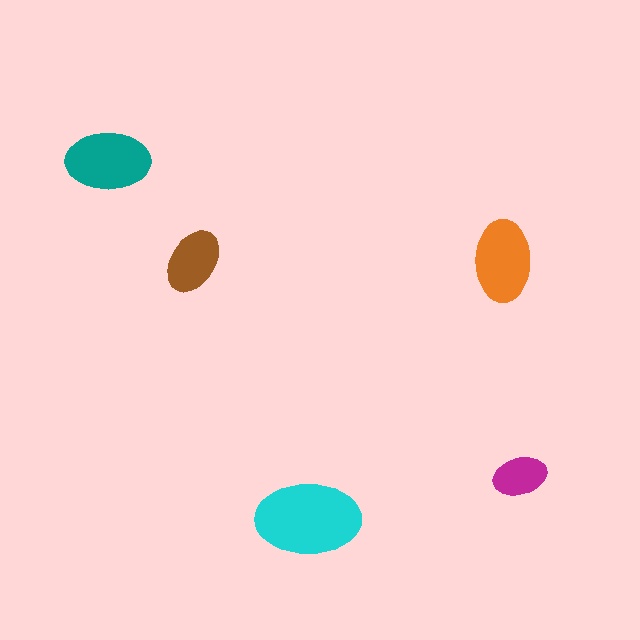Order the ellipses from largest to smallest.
the cyan one, the teal one, the orange one, the brown one, the magenta one.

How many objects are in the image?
There are 5 objects in the image.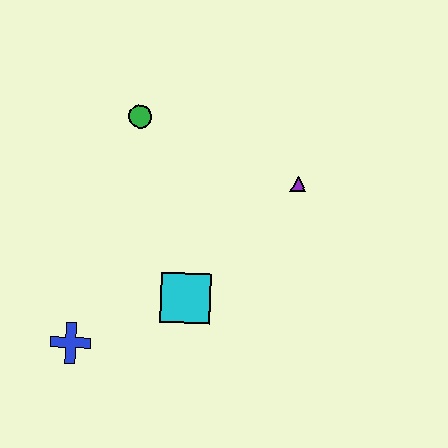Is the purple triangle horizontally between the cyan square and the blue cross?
No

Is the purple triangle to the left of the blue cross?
No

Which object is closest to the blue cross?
The cyan square is closest to the blue cross.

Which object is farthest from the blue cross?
The purple triangle is farthest from the blue cross.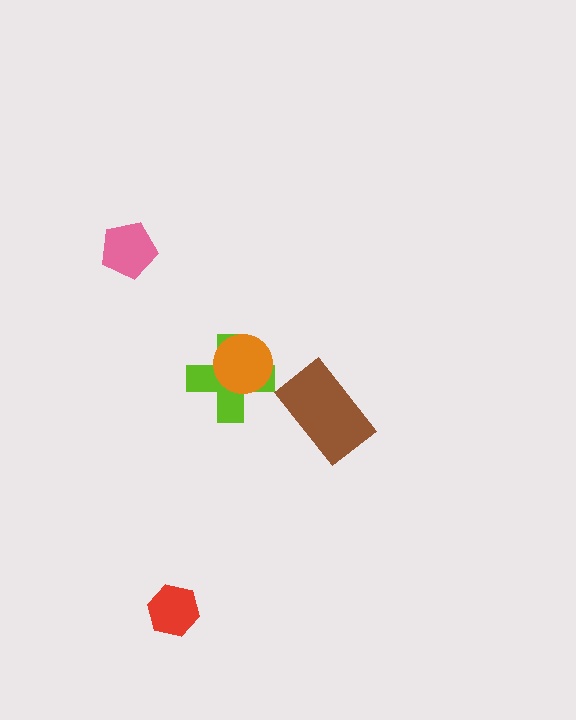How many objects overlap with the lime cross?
1 object overlaps with the lime cross.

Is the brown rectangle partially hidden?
No, no other shape covers it.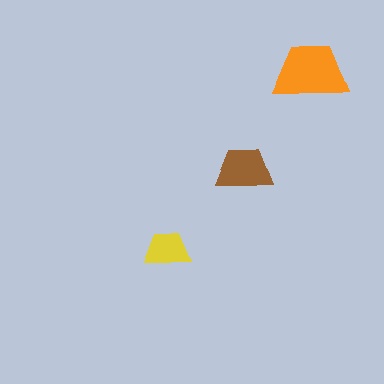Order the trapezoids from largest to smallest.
the orange one, the brown one, the yellow one.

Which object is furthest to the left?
The yellow trapezoid is leftmost.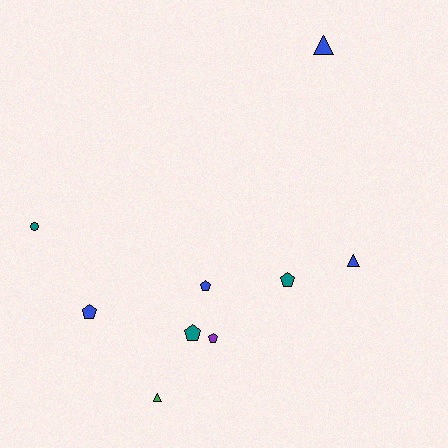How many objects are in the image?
There are 9 objects.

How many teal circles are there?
There is 1 teal circle.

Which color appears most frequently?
Blue, with 4 objects.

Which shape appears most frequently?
Pentagon, with 5 objects.